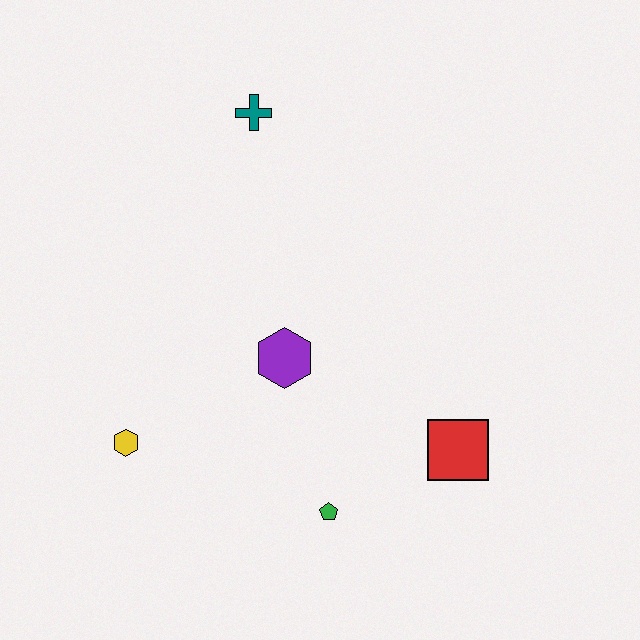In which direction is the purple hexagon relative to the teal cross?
The purple hexagon is below the teal cross.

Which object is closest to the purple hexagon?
The green pentagon is closest to the purple hexagon.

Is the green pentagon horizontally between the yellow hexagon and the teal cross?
No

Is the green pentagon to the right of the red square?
No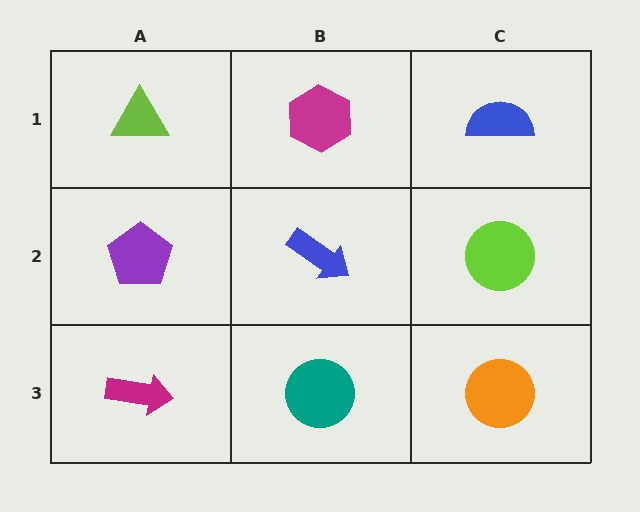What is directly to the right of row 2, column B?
A lime circle.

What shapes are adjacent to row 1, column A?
A purple pentagon (row 2, column A), a magenta hexagon (row 1, column B).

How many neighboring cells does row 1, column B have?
3.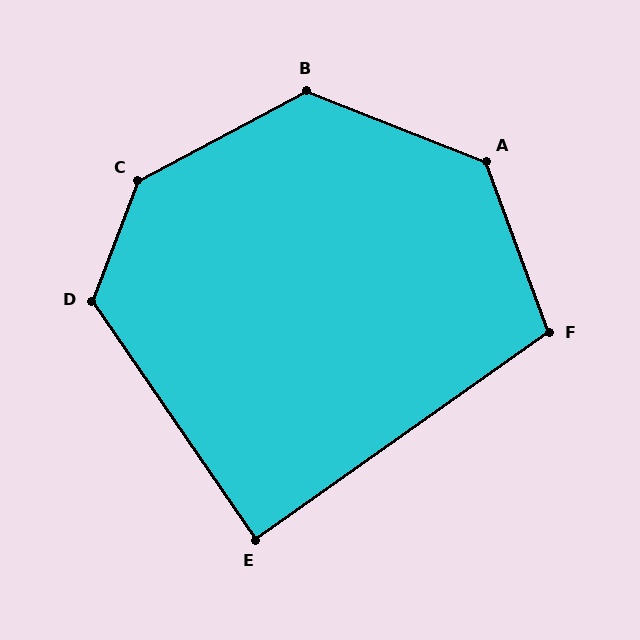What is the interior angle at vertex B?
Approximately 130 degrees (obtuse).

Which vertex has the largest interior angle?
C, at approximately 139 degrees.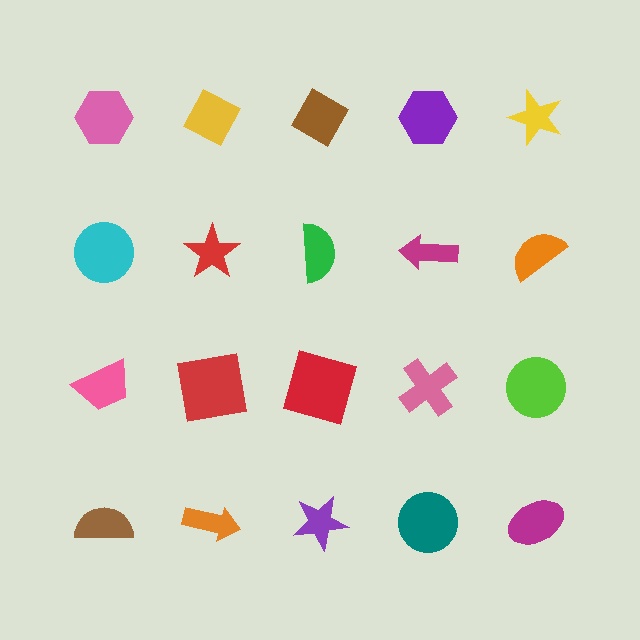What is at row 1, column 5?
A yellow star.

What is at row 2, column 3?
A green semicircle.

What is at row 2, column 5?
An orange semicircle.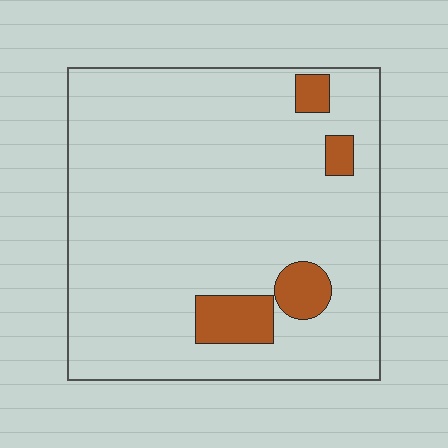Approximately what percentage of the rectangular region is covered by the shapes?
Approximately 10%.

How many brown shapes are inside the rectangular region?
4.